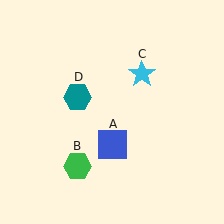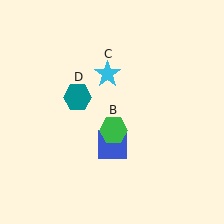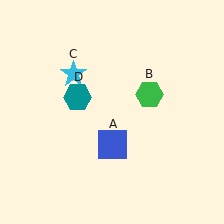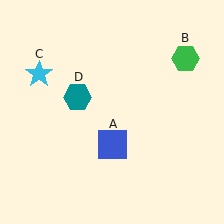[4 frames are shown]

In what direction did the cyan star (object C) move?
The cyan star (object C) moved left.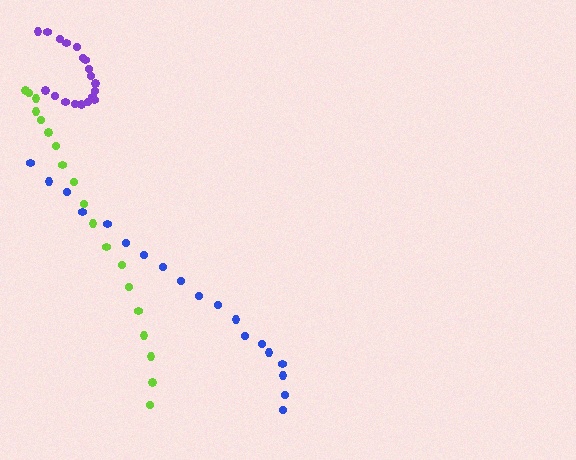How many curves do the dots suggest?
There are 3 distinct paths.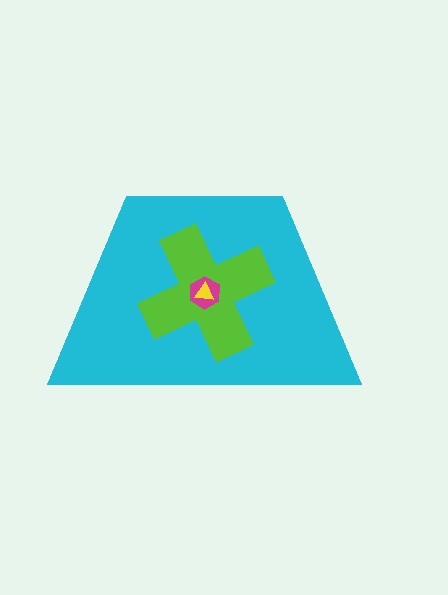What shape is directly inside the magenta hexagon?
The yellow triangle.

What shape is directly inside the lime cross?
The magenta hexagon.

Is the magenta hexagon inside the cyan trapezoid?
Yes.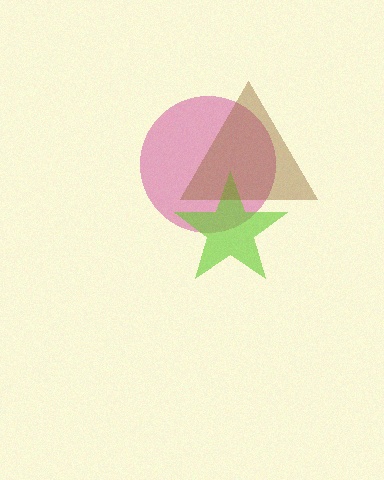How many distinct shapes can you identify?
There are 3 distinct shapes: a magenta circle, a lime star, a brown triangle.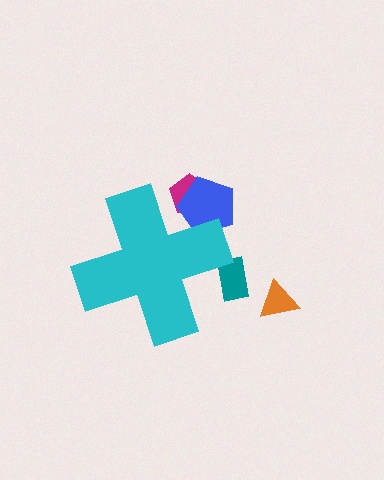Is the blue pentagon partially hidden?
Yes, the blue pentagon is partially hidden behind the cyan cross.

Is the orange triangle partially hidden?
No, the orange triangle is fully visible.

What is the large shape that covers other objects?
A cyan cross.